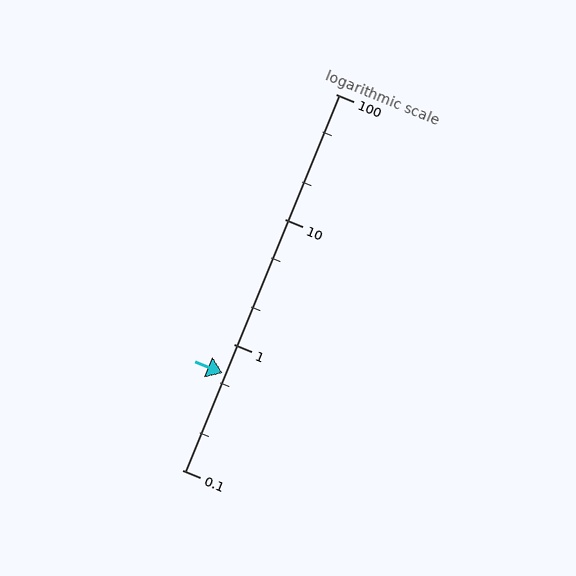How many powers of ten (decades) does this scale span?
The scale spans 3 decades, from 0.1 to 100.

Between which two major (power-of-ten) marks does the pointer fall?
The pointer is between 0.1 and 1.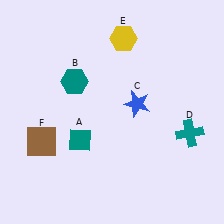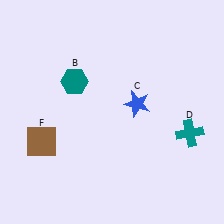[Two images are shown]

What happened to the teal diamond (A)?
The teal diamond (A) was removed in Image 2. It was in the bottom-left area of Image 1.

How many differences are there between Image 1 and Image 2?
There are 2 differences between the two images.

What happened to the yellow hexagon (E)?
The yellow hexagon (E) was removed in Image 2. It was in the top-right area of Image 1.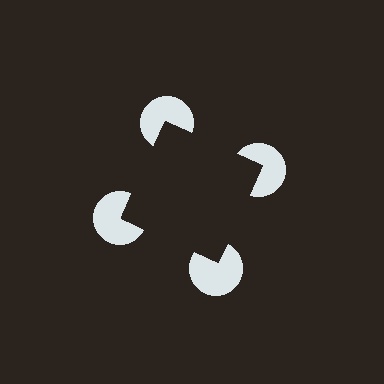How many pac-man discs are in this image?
There are 4 — one at each vertex of the illusory square.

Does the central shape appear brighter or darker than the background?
It typically appears slightly darker than the background, even though no actual brightness change is drawn.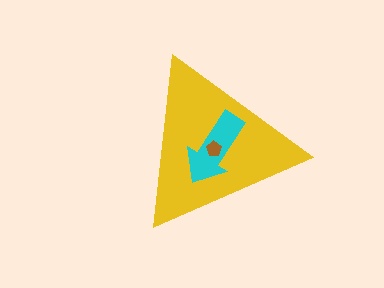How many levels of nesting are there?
3.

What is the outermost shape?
The yellow triangle.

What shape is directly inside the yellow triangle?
The cyan arrow.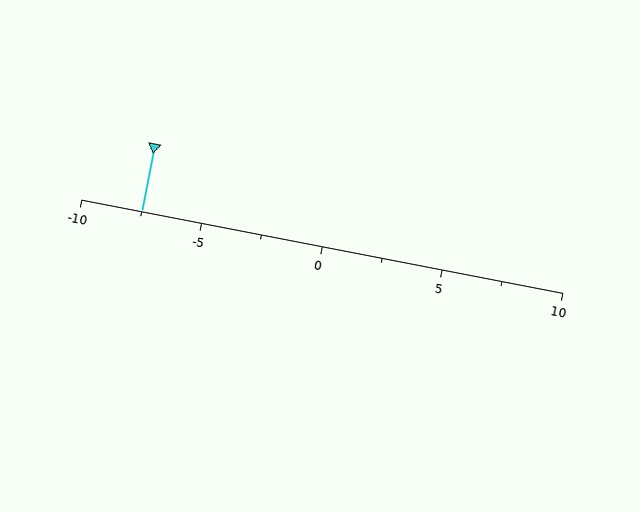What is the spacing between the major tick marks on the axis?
The major ticks are spaced 5 apart.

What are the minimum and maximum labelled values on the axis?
The axis runs from -10 to 10.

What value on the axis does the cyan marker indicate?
The marker indicates approximately -7.5.